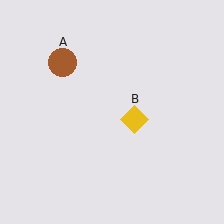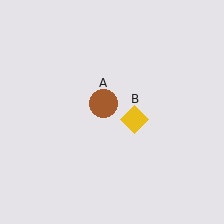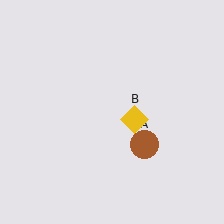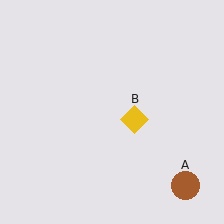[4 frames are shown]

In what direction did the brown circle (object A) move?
The brown circle (object A) moved down and to the right.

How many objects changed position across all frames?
1 object changed position: brown circle (object A).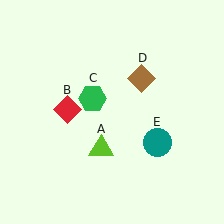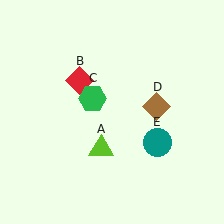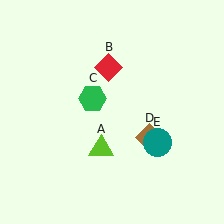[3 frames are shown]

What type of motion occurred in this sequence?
The red diamond (object B), brown diamond (object D) rotated clockwise around the center of the scene.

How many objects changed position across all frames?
2 objects changed position: red diamond (object B), brown diamond (object D).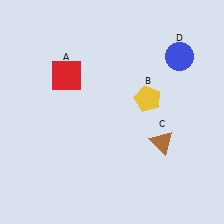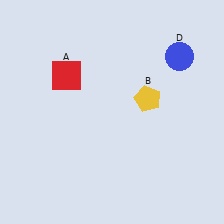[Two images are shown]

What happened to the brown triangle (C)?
The brown triangle (C) was removed in Image 2. It was in the bottom-right area of Image 1.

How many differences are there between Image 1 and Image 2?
There is 1 difference between the two images.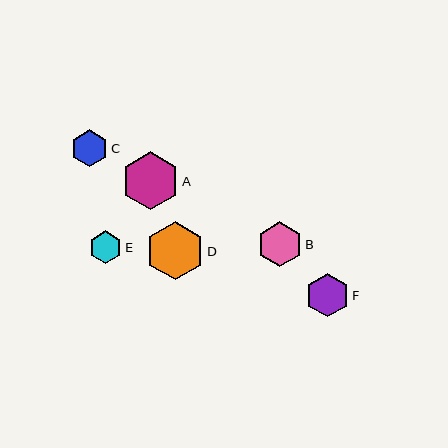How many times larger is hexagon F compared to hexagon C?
Hexagon F is approximately 1.2 times the size of hexagon C.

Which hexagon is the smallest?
Hexagon E is the smallest with a size of approximately 33 pixels.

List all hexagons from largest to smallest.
From largest to smallest: D, A, B, F, C, E.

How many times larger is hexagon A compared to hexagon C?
Hexagon A is approximately 1.6 times the size of hexagon C.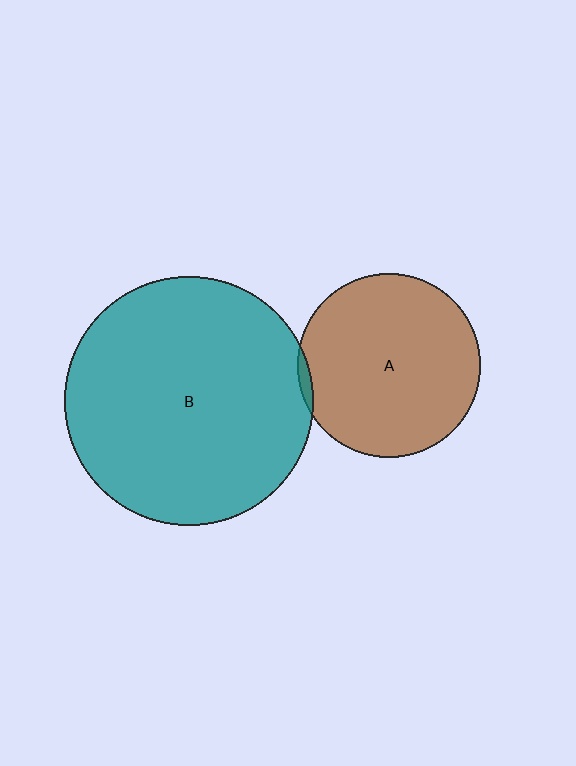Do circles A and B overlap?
Yes.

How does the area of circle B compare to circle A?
Approximately 1.8 times.